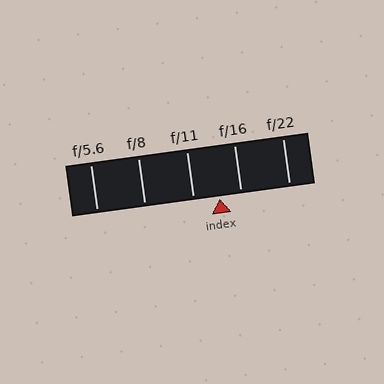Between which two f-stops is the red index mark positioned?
The index mark is between f/11 and f/16.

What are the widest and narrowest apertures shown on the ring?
The widest aperture shown is f/5.6 and the narrowest is f/22.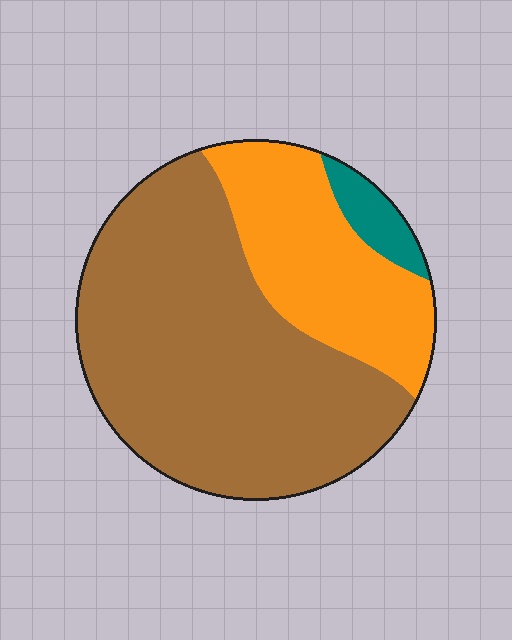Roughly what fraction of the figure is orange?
Orange takes up about one quarter (1/4) of the figure.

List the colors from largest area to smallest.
From largest to smallest: brown, orange, teal.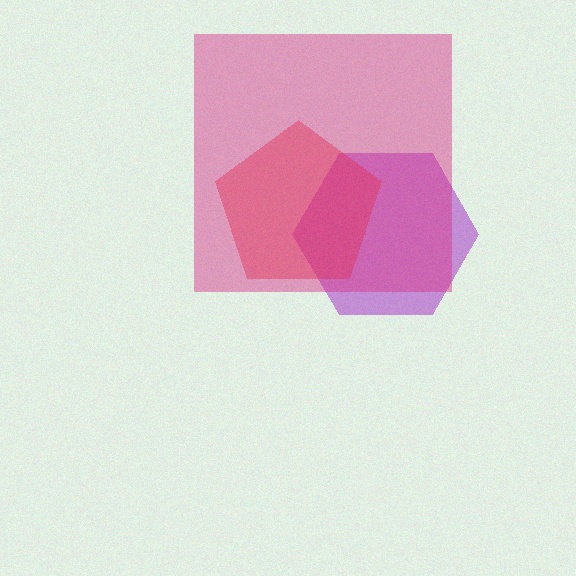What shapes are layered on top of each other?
The layered shapes are: a purple hexagon, a red pentagon, a magenta square.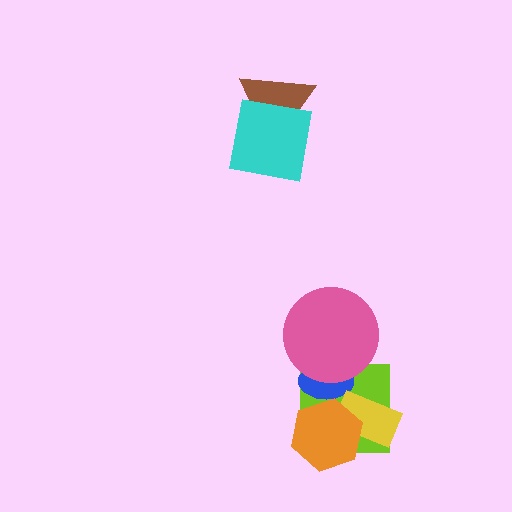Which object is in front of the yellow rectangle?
The orange hexagon is in front of the yellow rectangle.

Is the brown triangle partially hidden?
Yes, it is partially covered by another shape.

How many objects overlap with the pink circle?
2 objects overlap with the pink circle.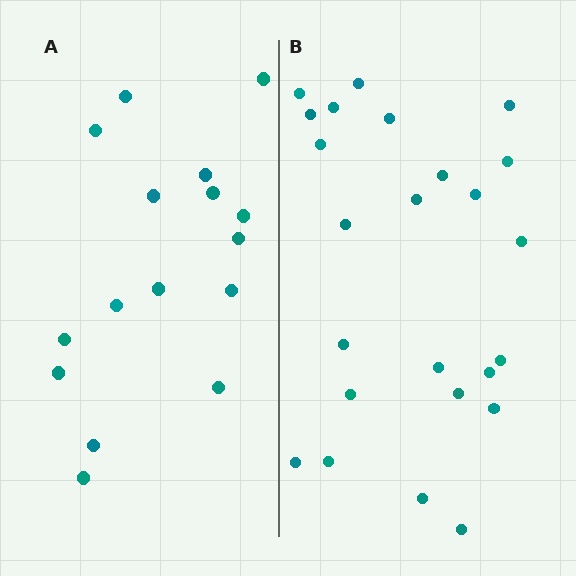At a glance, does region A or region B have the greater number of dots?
Region B (the right region) has more dots.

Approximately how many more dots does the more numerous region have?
Region B has roughly 8 or so more dots than region A.